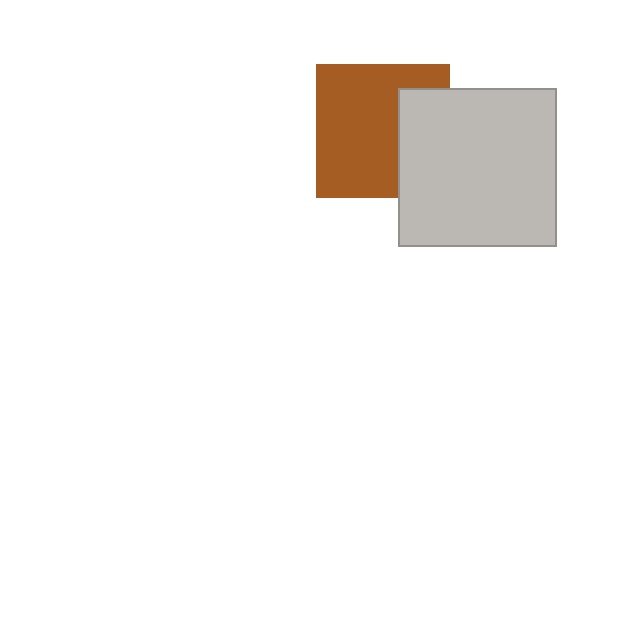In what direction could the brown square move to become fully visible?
The brown square could move left. That would shift it out from behind the light gray square entirely.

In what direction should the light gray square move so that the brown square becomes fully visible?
The light gray square should move right. That is the shortest direction to clear the overlap and leave the brown square fully visible.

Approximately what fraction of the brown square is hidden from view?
Roughly 32% of the brown square is hidden behind the light gray square.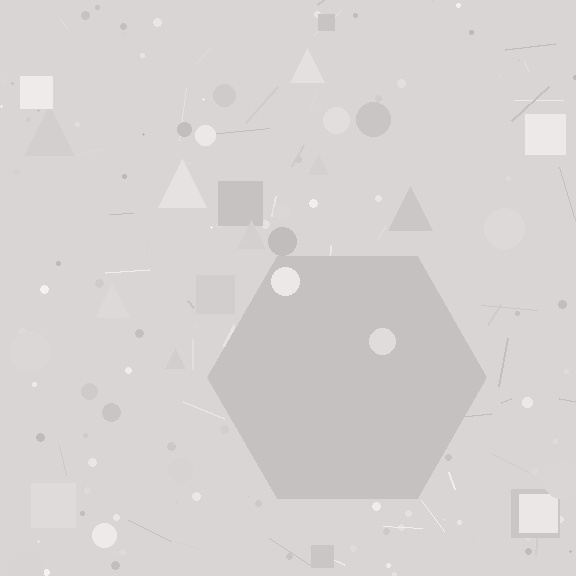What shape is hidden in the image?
A hexagon is hidden in the image.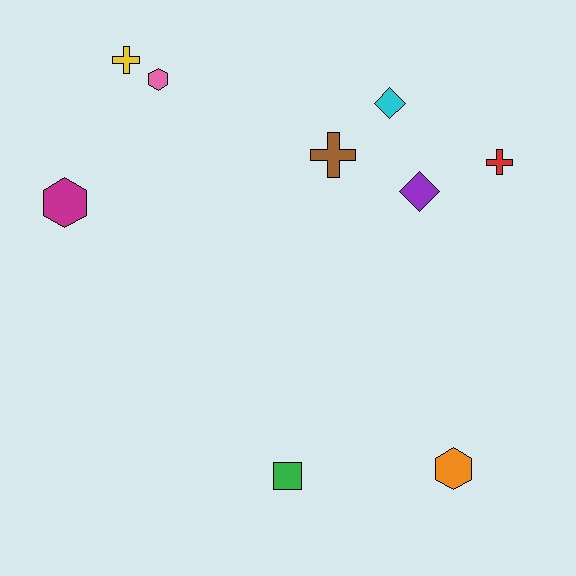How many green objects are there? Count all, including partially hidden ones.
There is 1 green object.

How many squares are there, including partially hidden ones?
There is 1 square.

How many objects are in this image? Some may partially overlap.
There are 9 objects.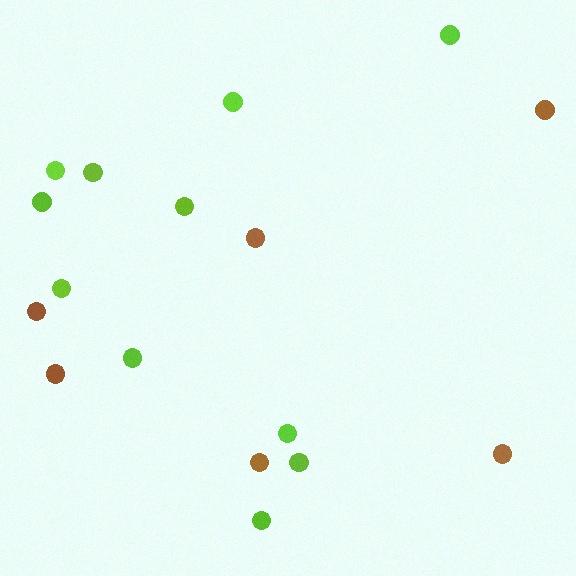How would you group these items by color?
There are 2 groups: one group of lime circles (11) and one group of brown circles (6).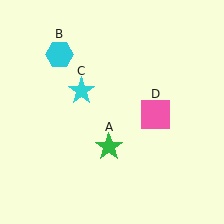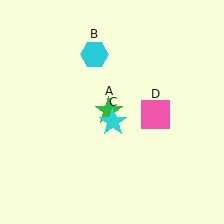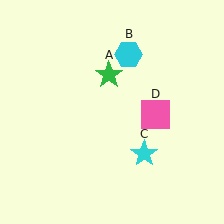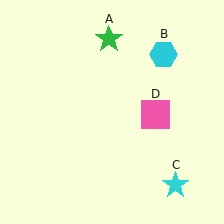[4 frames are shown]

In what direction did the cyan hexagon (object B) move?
The cyan hexagon (object B) moved right.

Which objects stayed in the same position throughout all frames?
Pink square (object D) remained stationary.